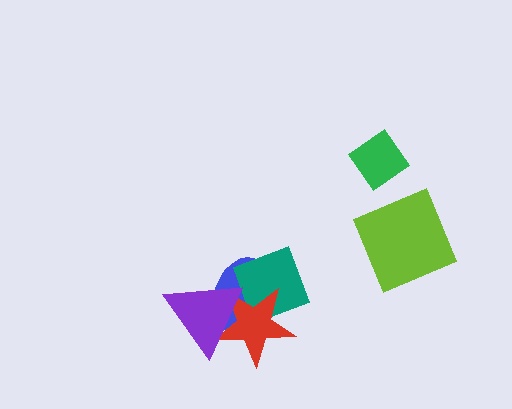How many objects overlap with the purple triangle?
3 objects overlap with the purple triangle.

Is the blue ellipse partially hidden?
Yes, it is partially covered by another shape.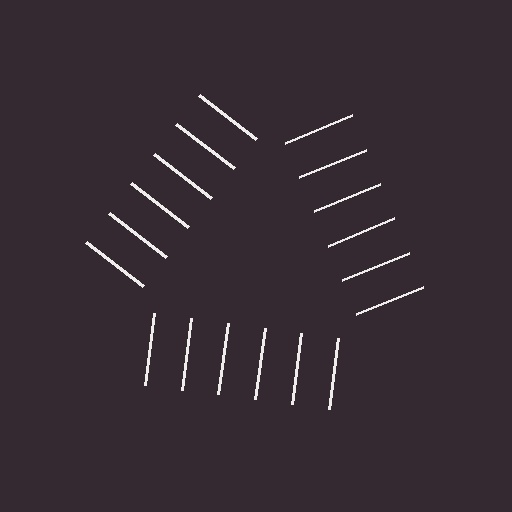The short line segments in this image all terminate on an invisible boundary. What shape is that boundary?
An illusory triangle — the line segments terminate on its edges but no continuous stroke is drawn.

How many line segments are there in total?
18 — 6 along each of the 3 edges.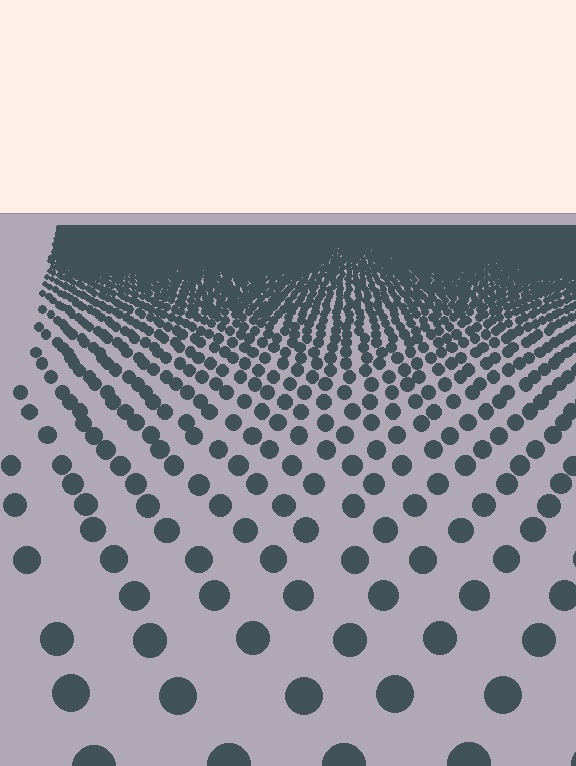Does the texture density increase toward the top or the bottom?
Density increases toward the top.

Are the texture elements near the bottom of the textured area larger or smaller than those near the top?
Larger. Near the bottom, elements are closer to the viewer and appear at a bigger on-screen size.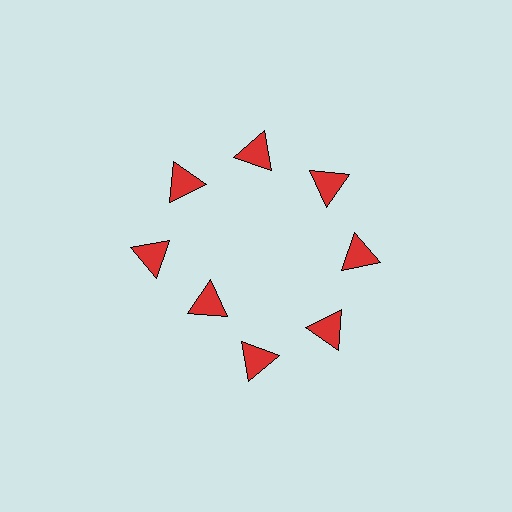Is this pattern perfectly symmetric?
No. The 8 red triangles are arranged in a ring, but one element near the 8 o'clock position is pulled inward toward the center, breaking the 8-fold rotational symmetry.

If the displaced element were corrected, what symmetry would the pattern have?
It would have 8-fold rotational symmetry — the pattern would map onto itself every 45 degrees.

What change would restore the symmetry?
The symmetry would be restored by moving it outward, back onto the ring so that all 8 triangles sit at equal angles and equal distance from the center.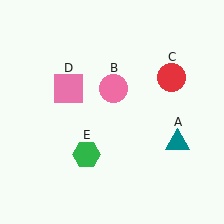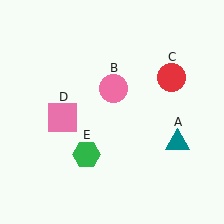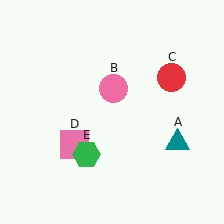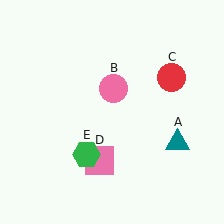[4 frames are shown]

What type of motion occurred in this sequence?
The pink square (object D) rotated counterclockwise around the center of the scene.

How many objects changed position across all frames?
1 object changed position: pink square (object D).